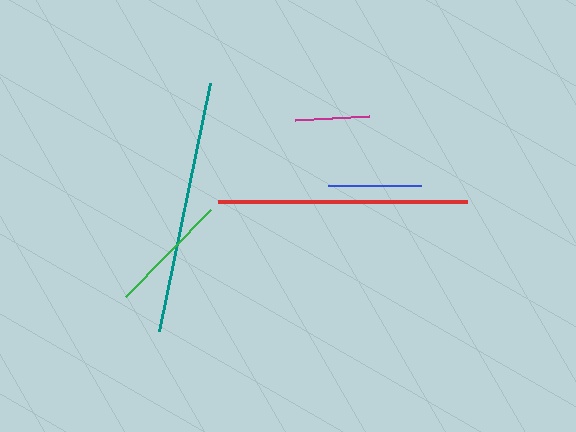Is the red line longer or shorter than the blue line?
The red line is longer than the blue line.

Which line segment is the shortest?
The magenta line is the shortest at approximately 74 pixels.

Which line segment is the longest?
The teal line is the longest at approximately 253 pixels.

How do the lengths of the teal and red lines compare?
The teal and red lines are approximately the same length.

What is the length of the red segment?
The red segment is approximately 249 pixels long.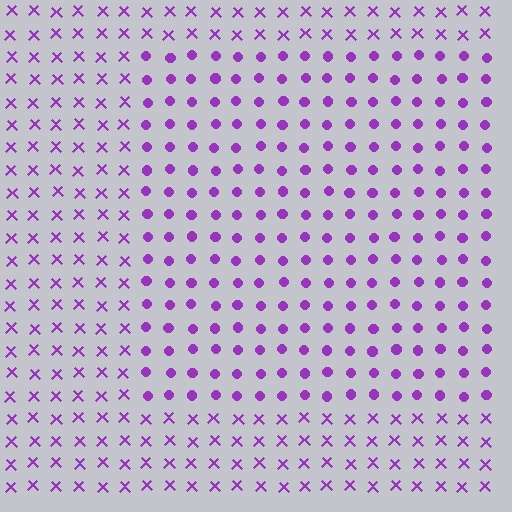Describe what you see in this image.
The image is filled with small purple elements arranged in a uniform grid. A rectangle-shaped region contains circles, while the surrounding area contains X marks. The boundary is defined purely by the change in element shape.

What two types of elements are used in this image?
The image uses circles inside the rectangle region and X marks outside it.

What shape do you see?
I see a rectangle.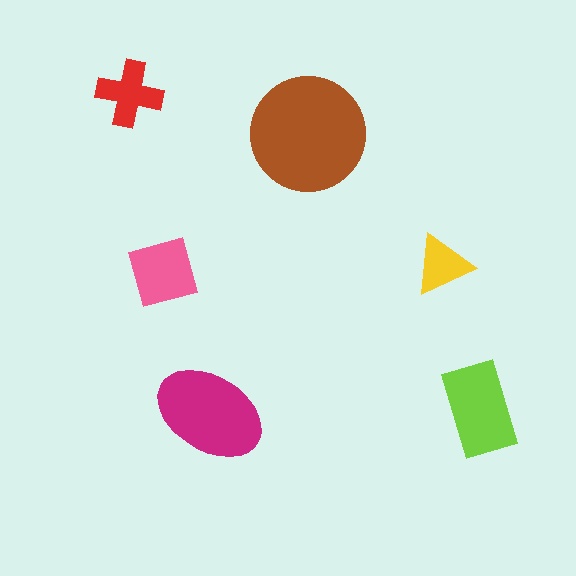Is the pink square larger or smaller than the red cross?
Larger.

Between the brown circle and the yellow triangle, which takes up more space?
The brown circle.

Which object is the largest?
The brown circle.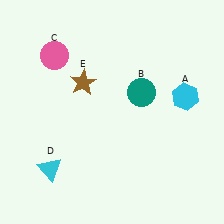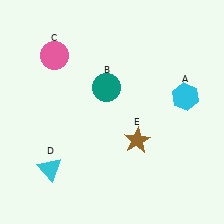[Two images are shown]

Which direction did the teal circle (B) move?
The teal circle (B) moved left.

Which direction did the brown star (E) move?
The brown star (E) moved down.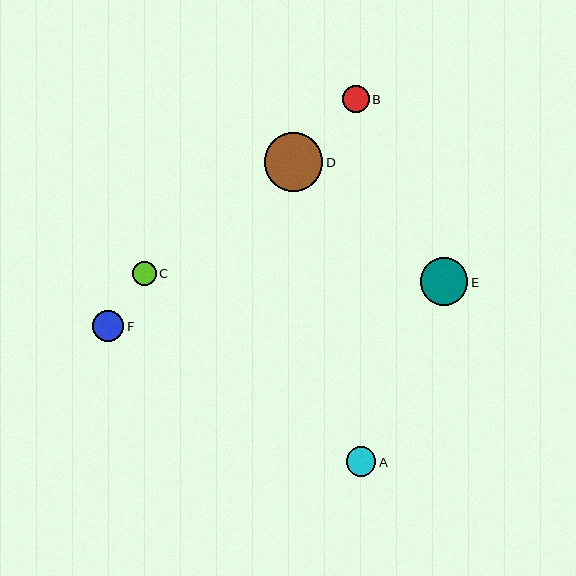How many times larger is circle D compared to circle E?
Circle D is approximately 1.2 times the size of circle E.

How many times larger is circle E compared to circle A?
Circle E is approximately 1.6 times the size of circle A.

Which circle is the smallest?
Circle C is the smallest with a size of approximately 23 pixels.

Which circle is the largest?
Circle D is the largest with a size of approximately 59 pixels.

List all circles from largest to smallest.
From largest to smallest: D, E, F, A, B, C.